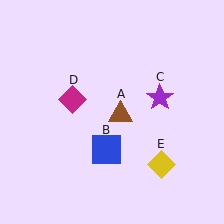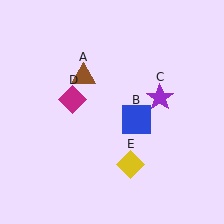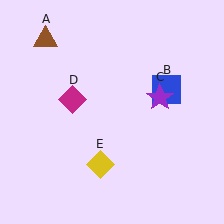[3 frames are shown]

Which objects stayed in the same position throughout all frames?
Purple star (object C) and magenta diamond (object D) remained stationary.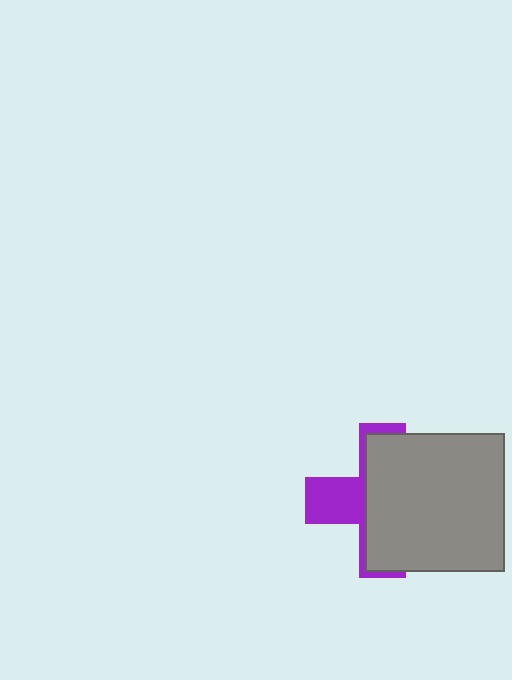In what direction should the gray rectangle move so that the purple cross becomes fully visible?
The gray rectangle should move right. That is the shortest direction to clear the overlap and leave the purple cross fully visible.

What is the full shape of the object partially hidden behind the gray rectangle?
The partially hidden object is a purple cross.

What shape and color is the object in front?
The object in front is a gray rectangle.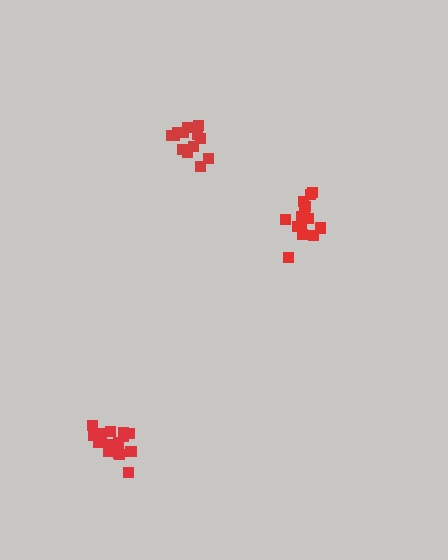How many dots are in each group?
Group 1: 20 dots, Group 2: 14 dots, Group 3: 14 dots (48 total).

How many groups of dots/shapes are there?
There are 3 groups.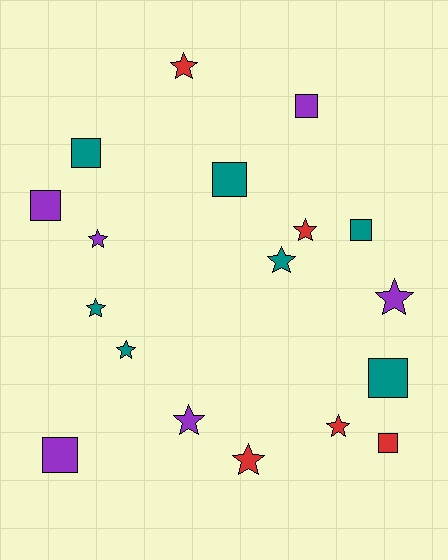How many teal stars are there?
There are 3 teal stars.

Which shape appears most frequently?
Star, with 10 objects.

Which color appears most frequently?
Teal, with 7 objects.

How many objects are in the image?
There are 18 objects.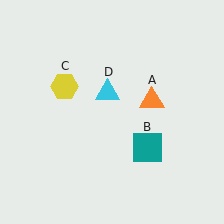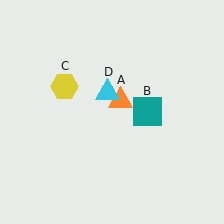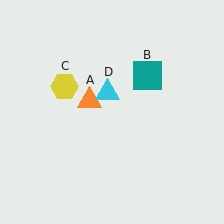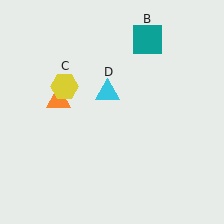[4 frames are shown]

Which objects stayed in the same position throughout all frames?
Yellow hexagon (object C) and cyan triangle (object D) remained stationary.